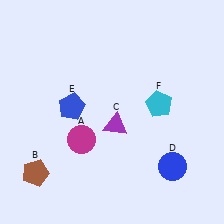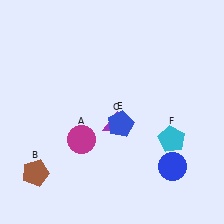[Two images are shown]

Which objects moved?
The objects that moved are: the blue pentagon (E), the cyan pentagon (F).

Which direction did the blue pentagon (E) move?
The blue pentagon (E) moved right.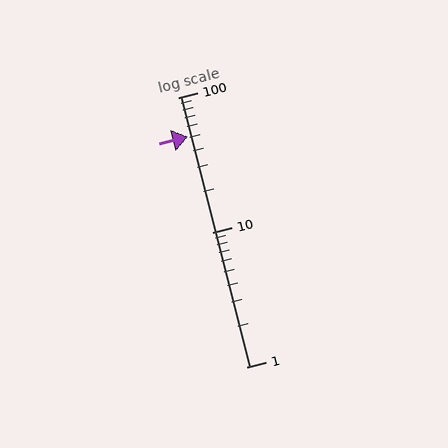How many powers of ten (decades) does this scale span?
The scale spans 2 decades, from 1 to 100.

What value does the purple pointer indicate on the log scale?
The pointer indicates approximately 51.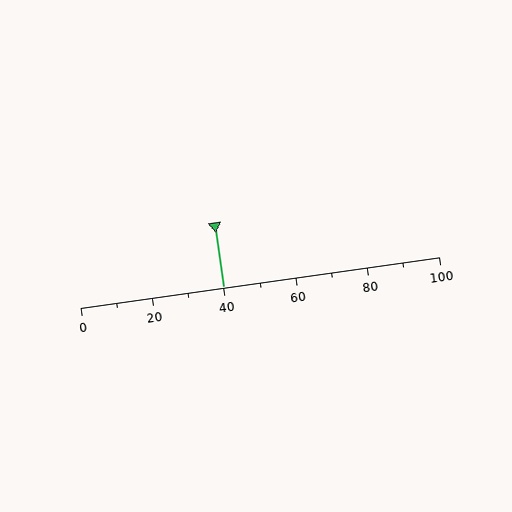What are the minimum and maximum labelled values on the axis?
The axis runs from 0 to 100.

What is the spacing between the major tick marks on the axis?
The major ticks are spaced 20 apart.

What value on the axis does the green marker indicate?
The marker indicates approximately 40.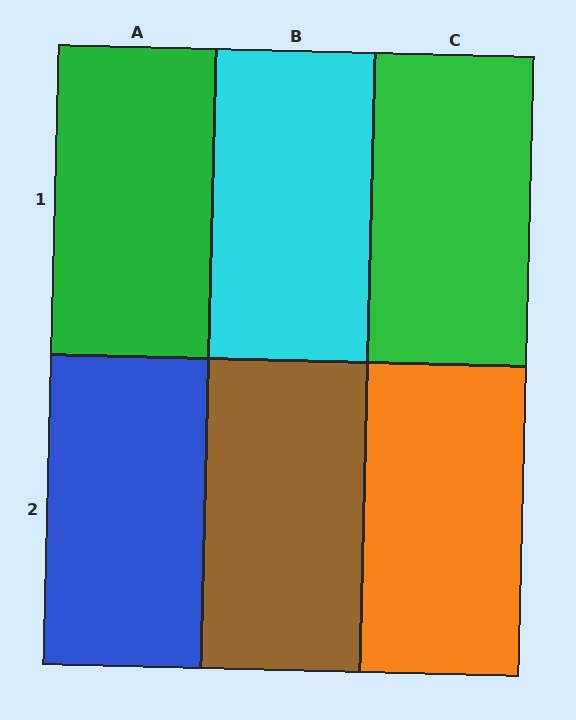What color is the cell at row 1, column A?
Green.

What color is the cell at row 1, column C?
Green.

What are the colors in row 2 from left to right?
Blue, brown, orange.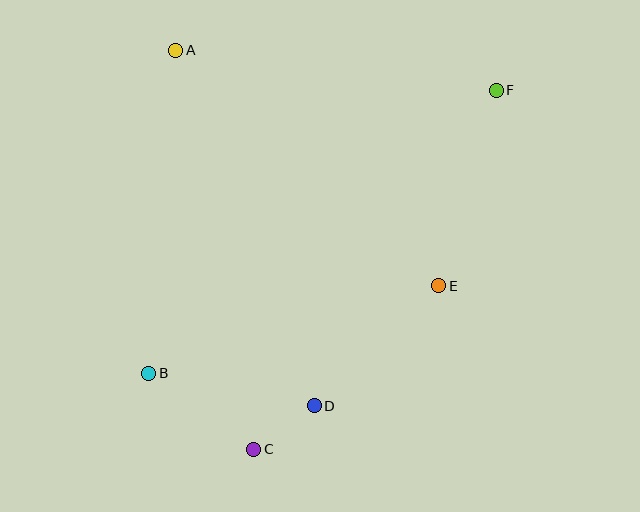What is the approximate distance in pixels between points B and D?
The distance between B and D is approximately 168 pixels.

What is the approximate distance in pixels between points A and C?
The distance between A and C is approximately 407 pixels.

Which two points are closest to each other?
Points C and D are closest to each other.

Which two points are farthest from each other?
Points B and F are farthest from each other.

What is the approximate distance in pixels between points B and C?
The distance between B and C is approximately 130 pixels.